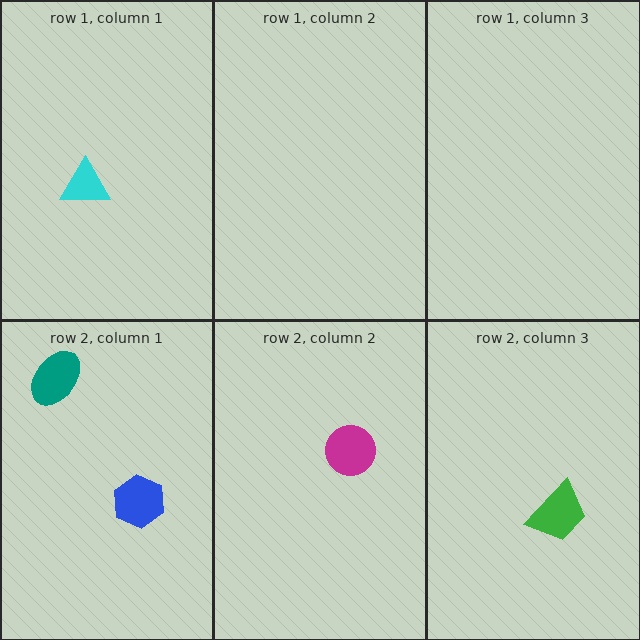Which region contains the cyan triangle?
The row 1, column 1 region.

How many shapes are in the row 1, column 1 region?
1.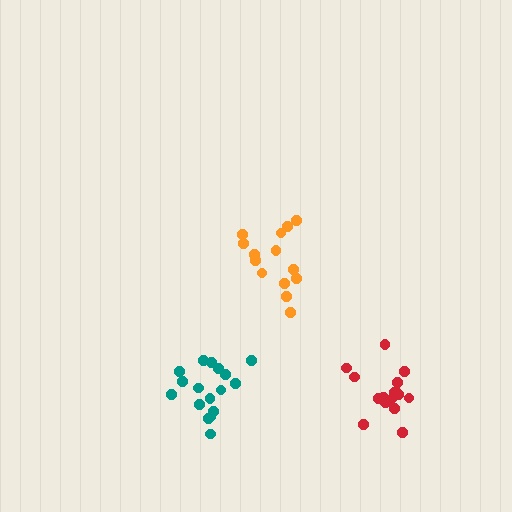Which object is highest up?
The orange cluster is topmost.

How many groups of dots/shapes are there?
There are 3 groups.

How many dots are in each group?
Group 1: 16 dots, Group 2: 14 dots, Group 3: 17 dots (47 total).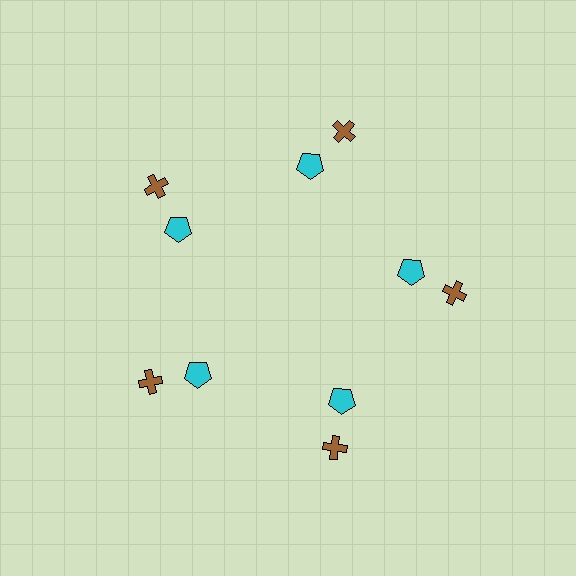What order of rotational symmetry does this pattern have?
This pattern has 5-fold rotational symmetry.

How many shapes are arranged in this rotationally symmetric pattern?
There are 10 shapes, arranged in 5 groups of 2.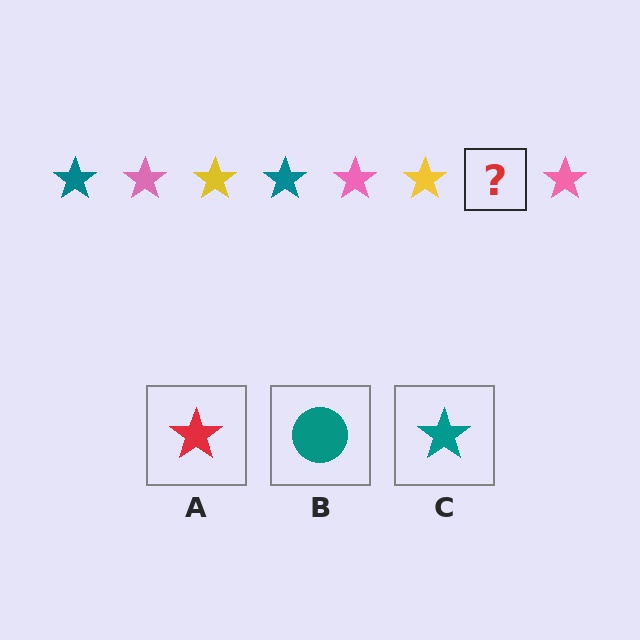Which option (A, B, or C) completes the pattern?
C.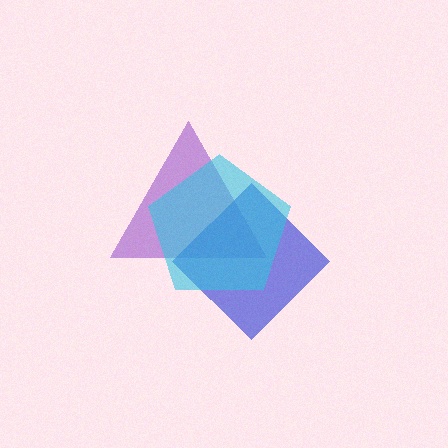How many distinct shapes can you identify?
There are 3 distinct shapes: a purple triangle, a blue diamond, a cyan pentagon.